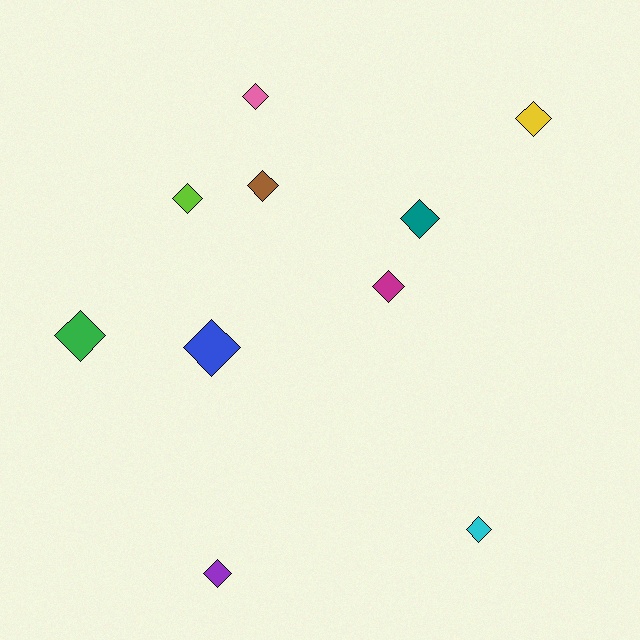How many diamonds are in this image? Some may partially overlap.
There are 10 diamonds.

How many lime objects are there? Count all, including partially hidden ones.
There is 1 lime object.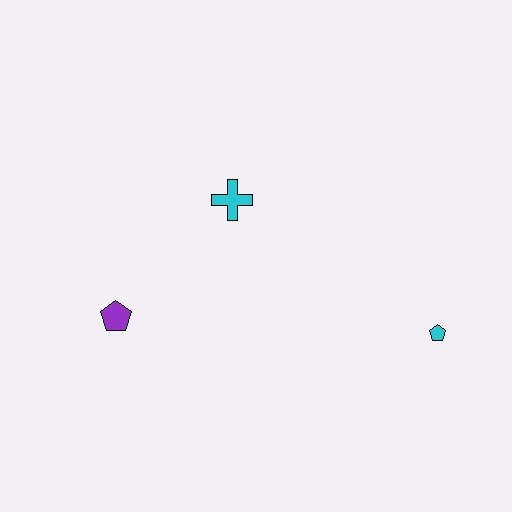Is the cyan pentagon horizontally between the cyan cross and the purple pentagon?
No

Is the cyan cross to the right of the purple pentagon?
Yes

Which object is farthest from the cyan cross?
The cyan pentagon is farthest from the cyan cross.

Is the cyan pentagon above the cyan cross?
No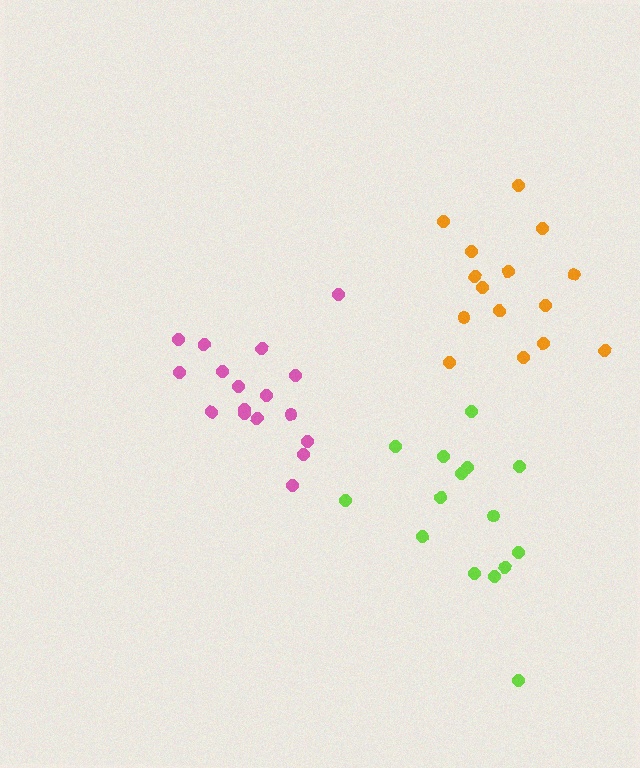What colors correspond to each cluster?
The clusters are colored: pink, lime, orange.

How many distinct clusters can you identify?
There are 3 distinct clusters.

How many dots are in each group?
Group 1: 17 dots, Group 2: 15 dots, Group 3: 15 dots (47 total).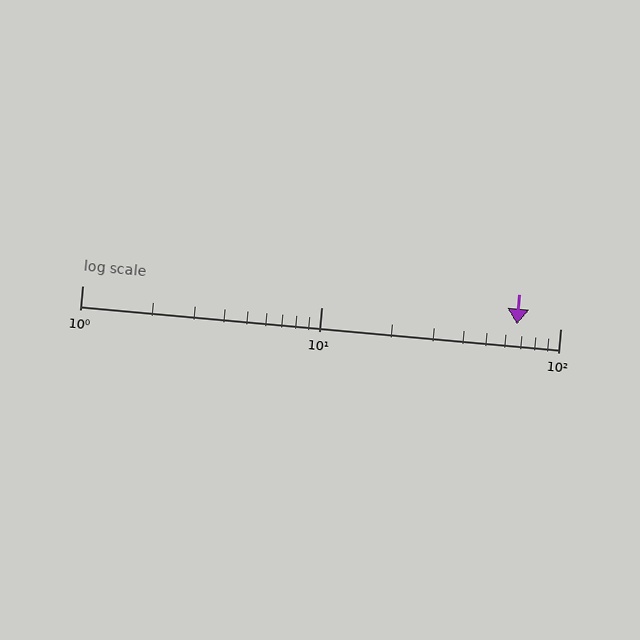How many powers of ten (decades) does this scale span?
The scale spans 2 decades, from 1 to 100.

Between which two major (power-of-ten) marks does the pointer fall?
The pointer is between 10 and 100.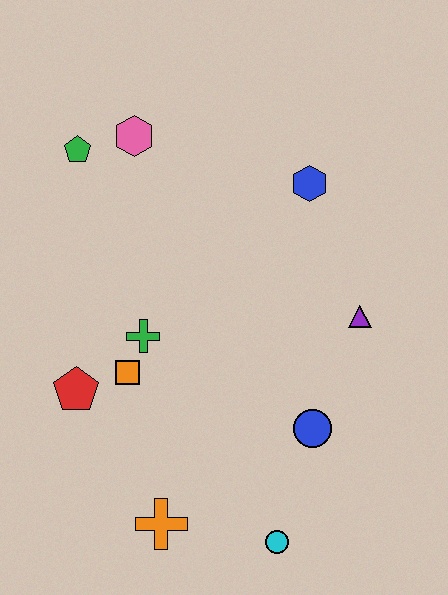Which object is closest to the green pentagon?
The pink hexagon is closest to the green pentagon.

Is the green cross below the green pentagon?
Yes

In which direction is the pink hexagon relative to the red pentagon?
The pink hexagon is above the red pentagon.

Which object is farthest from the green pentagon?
The cyan circle is farthest from the green pentagon.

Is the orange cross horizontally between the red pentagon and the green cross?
No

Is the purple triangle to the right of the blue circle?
Yes